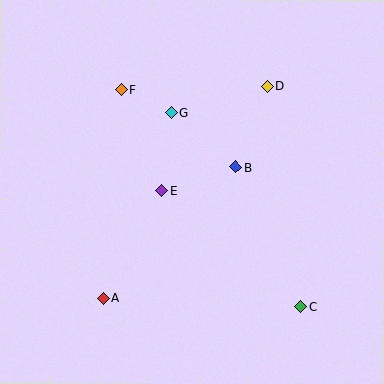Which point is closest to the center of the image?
Point E at (162, 191) is closest to the center.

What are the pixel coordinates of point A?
Point A is at (103, 298).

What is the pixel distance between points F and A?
The distance between F and A is 209 pixels.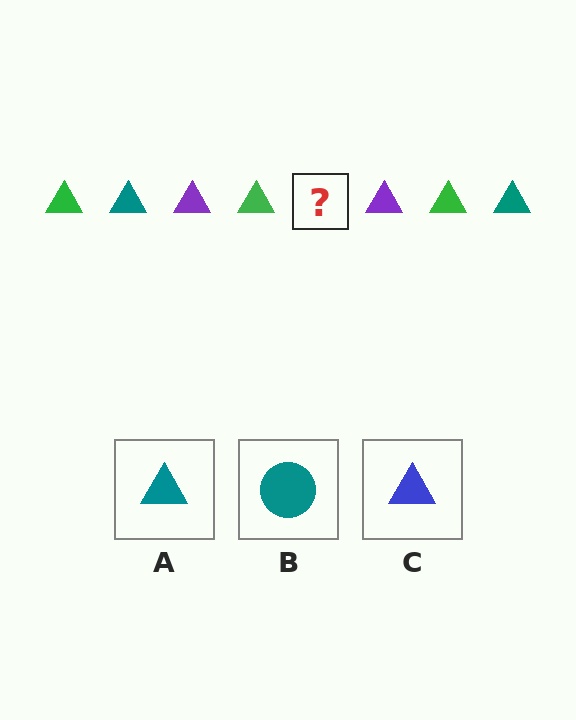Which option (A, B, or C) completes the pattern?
A.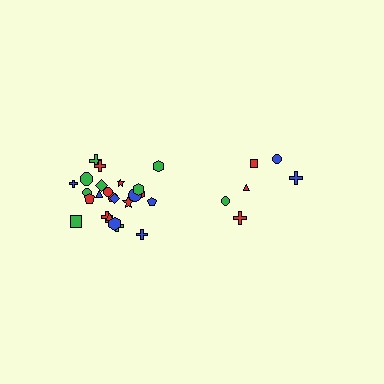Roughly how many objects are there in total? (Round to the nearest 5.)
Roughly 30 objects in total.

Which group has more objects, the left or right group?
The left group.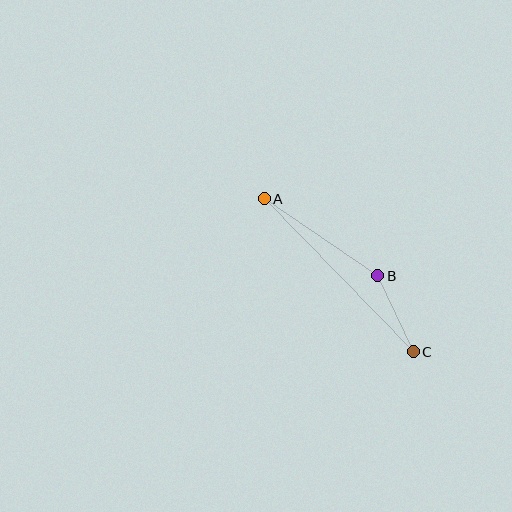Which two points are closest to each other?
Points B and C are closest to each other.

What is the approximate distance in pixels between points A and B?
The distance between A and B is approximately 137 pixels.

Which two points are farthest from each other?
Points A and C are farthest from each other.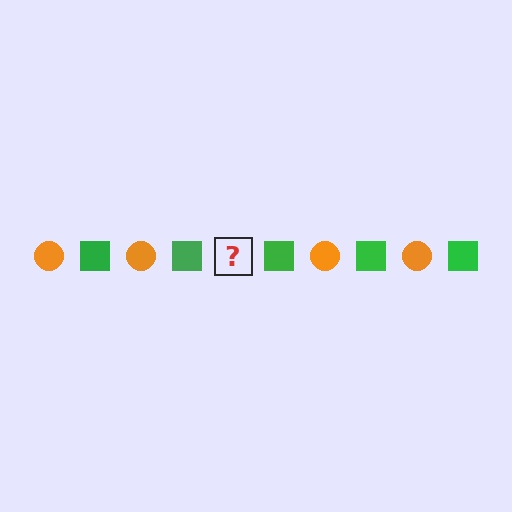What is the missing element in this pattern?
The missing element is an orange circle.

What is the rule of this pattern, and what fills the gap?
The rule is that the pattern alternates between orange circle and green square. The gap should be filled with an orange circle.